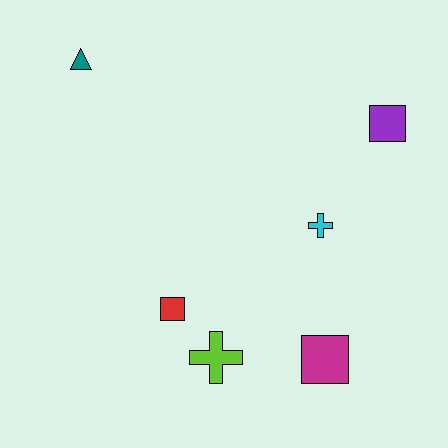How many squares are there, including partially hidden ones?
There are 3 squares.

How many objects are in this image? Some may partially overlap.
There are 6 objects.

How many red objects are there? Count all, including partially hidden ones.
There is 1 red object.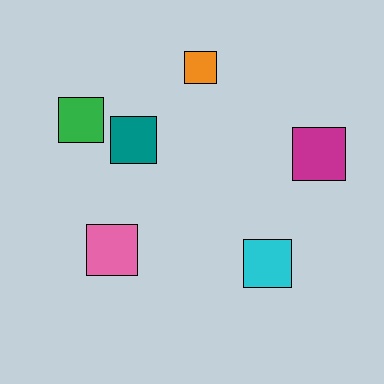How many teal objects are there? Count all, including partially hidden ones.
There is 1 teal object.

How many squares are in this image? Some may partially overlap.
There are 6 squares.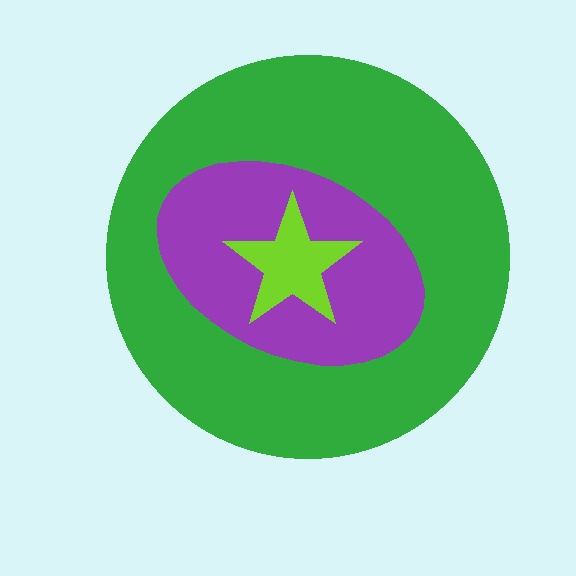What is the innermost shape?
The lime star.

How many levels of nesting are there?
3.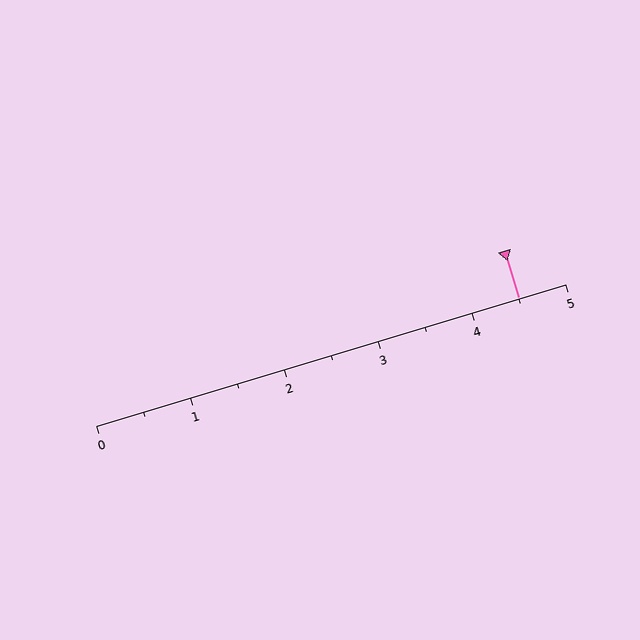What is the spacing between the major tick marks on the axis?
The major ticks are spaced 1 apart.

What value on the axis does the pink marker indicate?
The marker indicates approximately 4.5.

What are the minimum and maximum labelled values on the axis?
The axis runs from 0 to 5.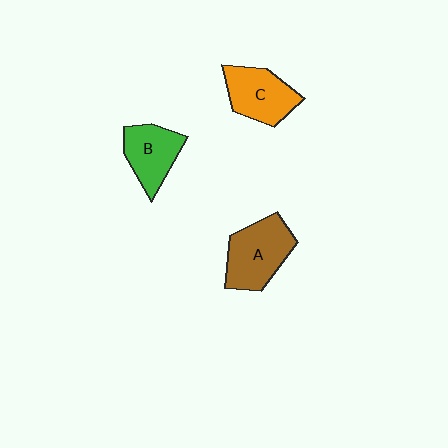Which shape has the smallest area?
Shape B (green).